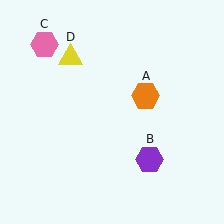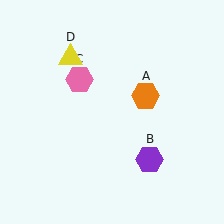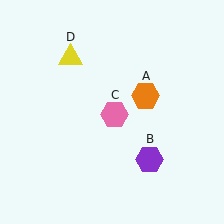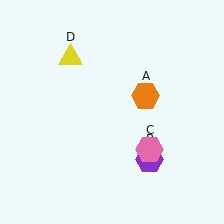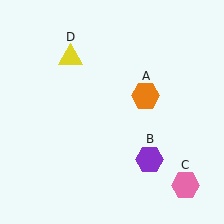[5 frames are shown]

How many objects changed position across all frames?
1 object changed position: pink hexagon (object C).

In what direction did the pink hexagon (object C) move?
The pink hexagon (object C) moved down and to the right.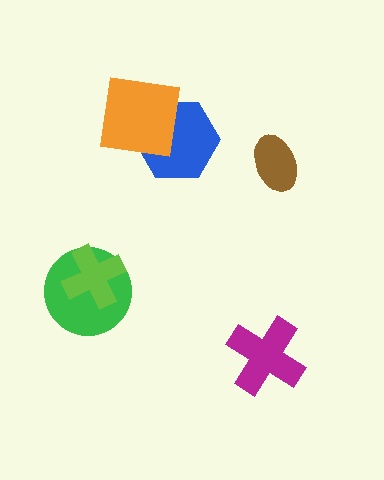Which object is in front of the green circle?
The lime cross is in front of the green circle.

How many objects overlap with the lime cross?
1 object overlaps with the lime cross.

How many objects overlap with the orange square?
1 object overlaps with the orange square.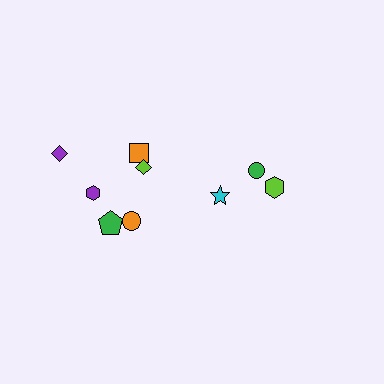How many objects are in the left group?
There are 6 objects.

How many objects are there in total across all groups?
There are 9 objects.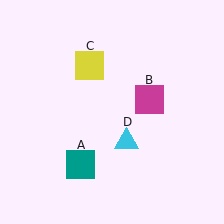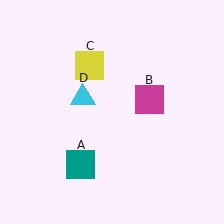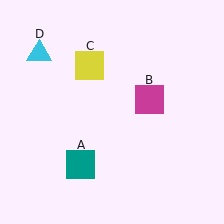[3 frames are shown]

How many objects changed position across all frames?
1 object changed position: cyan triangle (object D).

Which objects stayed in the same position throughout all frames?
Teal square (object A) and magenta square (object B) and yellow square (object C) remained stationary.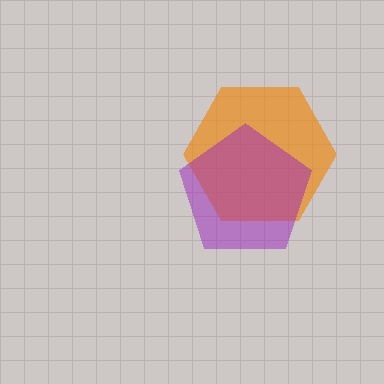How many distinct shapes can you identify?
There are 2 distinct shapes: an orange hexagon, a purple pentagon.